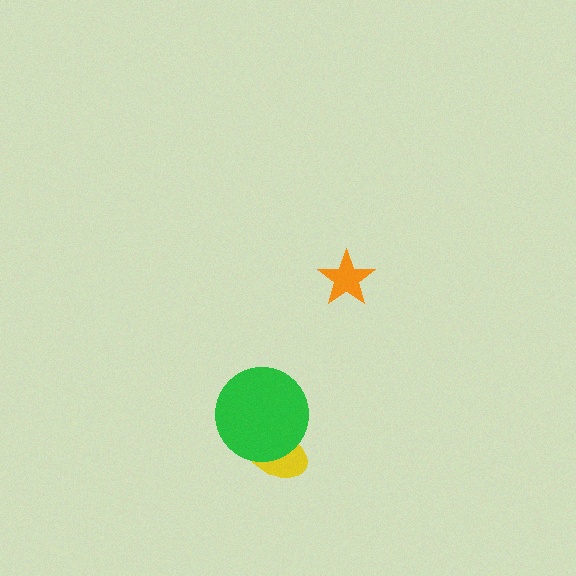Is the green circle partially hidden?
No, no other shape covers it.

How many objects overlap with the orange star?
0 objects overlap with the orange star.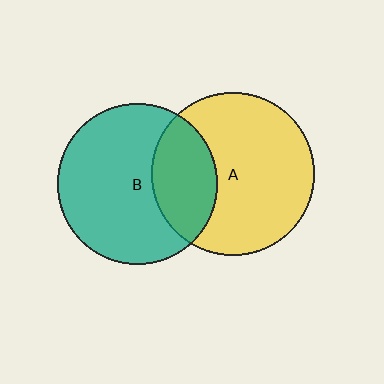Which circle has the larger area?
Circle A (yellow).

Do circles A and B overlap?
Yes.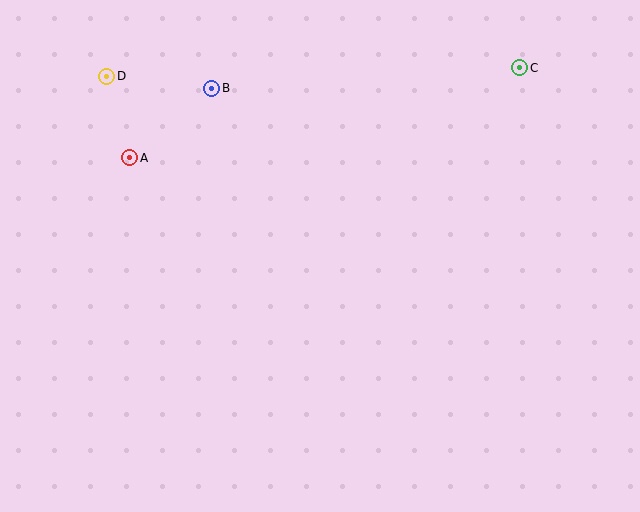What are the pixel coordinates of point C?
Point C is at (520, 68).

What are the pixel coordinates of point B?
Point B is at (212, 88).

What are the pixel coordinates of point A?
Point A is at (130, 158).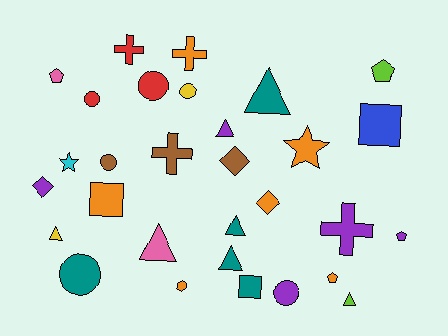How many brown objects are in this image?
There are 3 brown objects.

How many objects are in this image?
There are 30 objects.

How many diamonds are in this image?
There are 3 diamonds.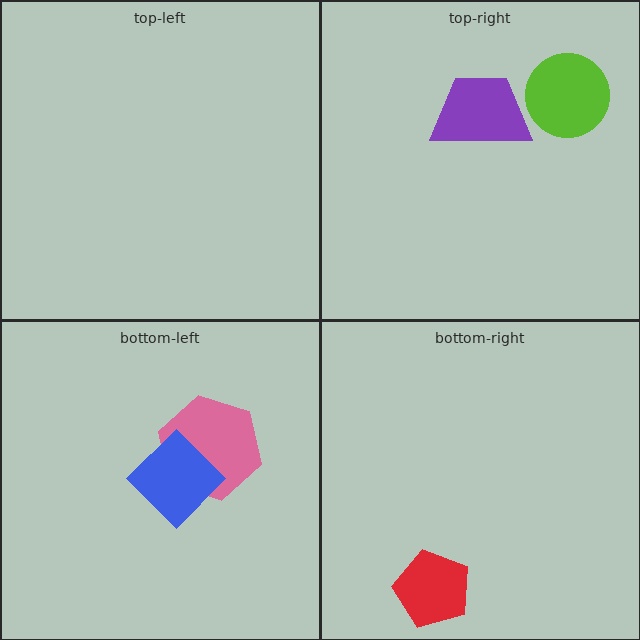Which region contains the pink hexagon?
The bottom-left region.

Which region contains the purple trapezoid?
The top-right region.